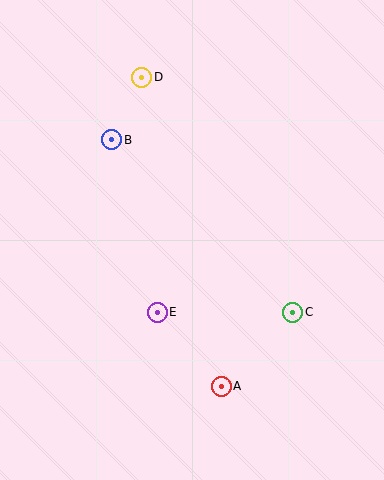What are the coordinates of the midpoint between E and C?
The midpoint between E and C is at (225, 312).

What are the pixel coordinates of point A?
Point A is at (221, 386).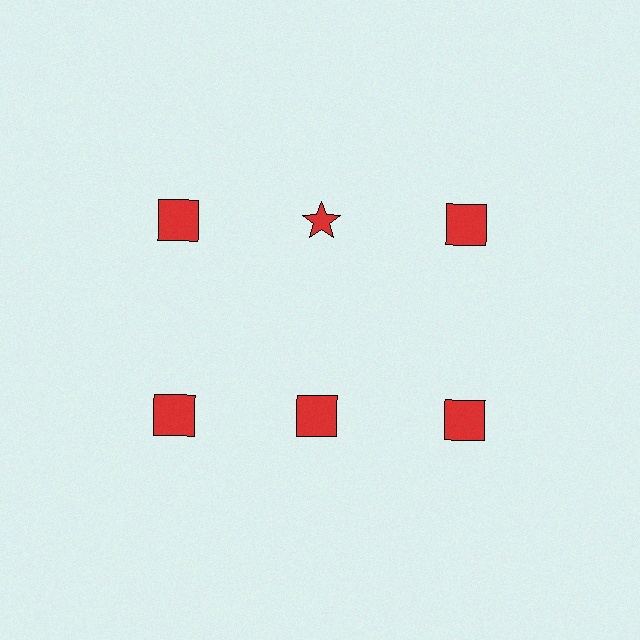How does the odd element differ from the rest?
It has a different shape: star instead of square.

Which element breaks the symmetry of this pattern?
The red star in the top row, second from left column breaks the symmetry. All other shapes are red squares.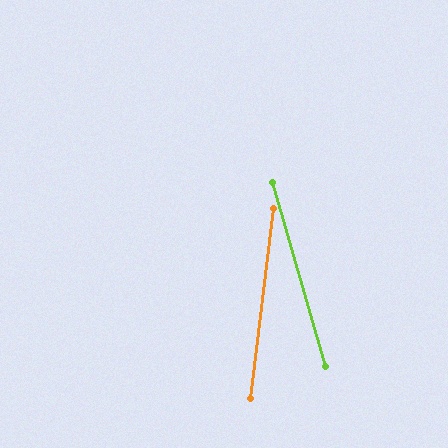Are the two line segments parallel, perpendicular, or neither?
Neither parallel nor perpendicular — they differ by about 23°.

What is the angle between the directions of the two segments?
Approximately 23 degrees.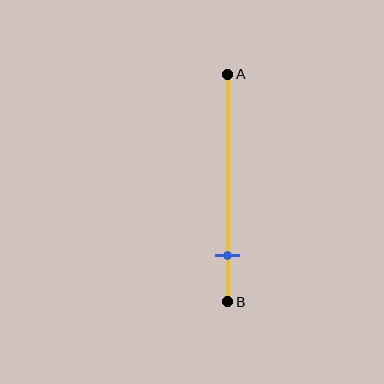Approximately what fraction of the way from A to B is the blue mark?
The blue mark is approximately 80% of the way from A to B.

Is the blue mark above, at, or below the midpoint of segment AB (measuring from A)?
The blue mark is below the midpoint of segment AB.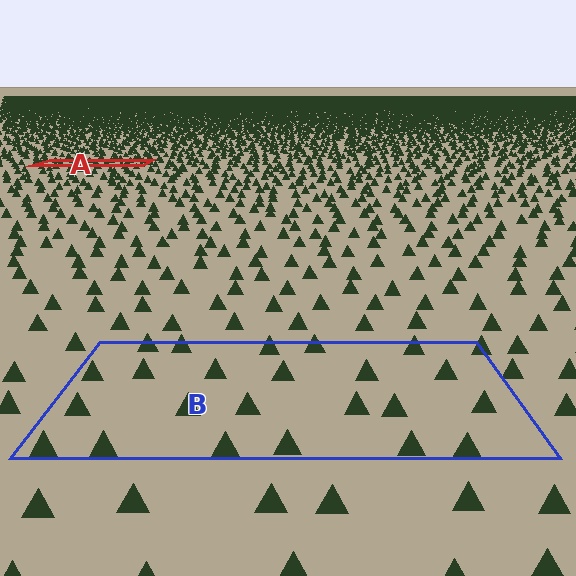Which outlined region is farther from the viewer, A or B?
Region A is farther from the viewer — the texture elements inside it appear smaller and more densely packed.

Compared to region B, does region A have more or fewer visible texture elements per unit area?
Region A has more texture elements per unit area — they are packed more densely because it is farther away.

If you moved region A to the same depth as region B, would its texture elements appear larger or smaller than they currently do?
They would appear larger. At a closer depth, the same texture elements are projected at a bigger on-screen size.